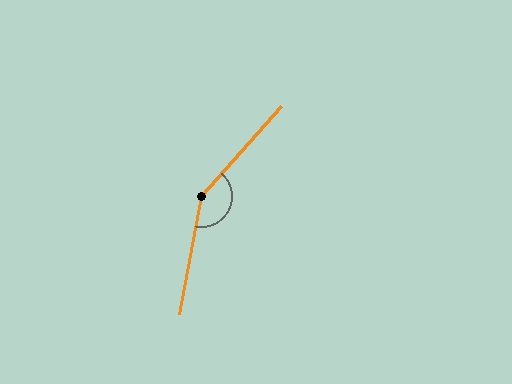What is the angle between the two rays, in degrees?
Approximately 149 degrees.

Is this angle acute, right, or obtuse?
It is obtuse.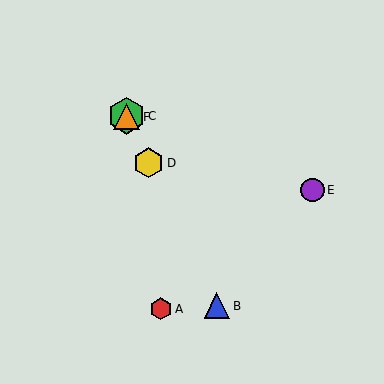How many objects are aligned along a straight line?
4 objects (B, C, D, F) are aligned along a straight line.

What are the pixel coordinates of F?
Object F is at (127, 117).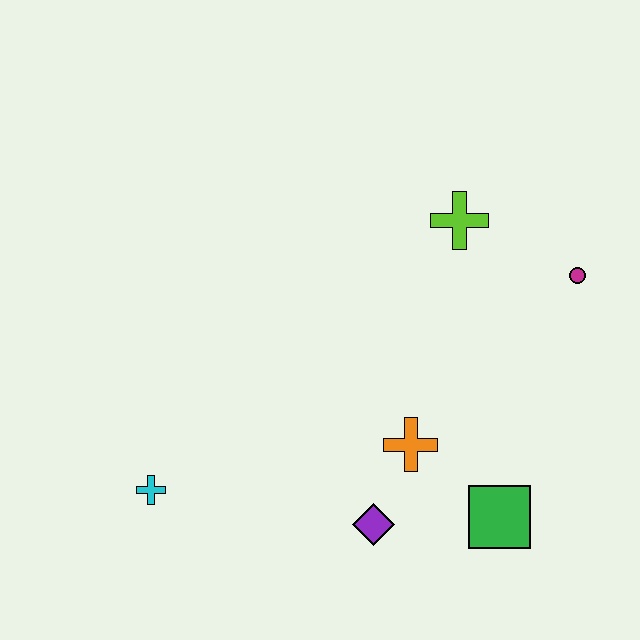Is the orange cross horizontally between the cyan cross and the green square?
Yes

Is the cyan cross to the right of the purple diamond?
No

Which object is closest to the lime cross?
The magenta circle is closest to the lime cross.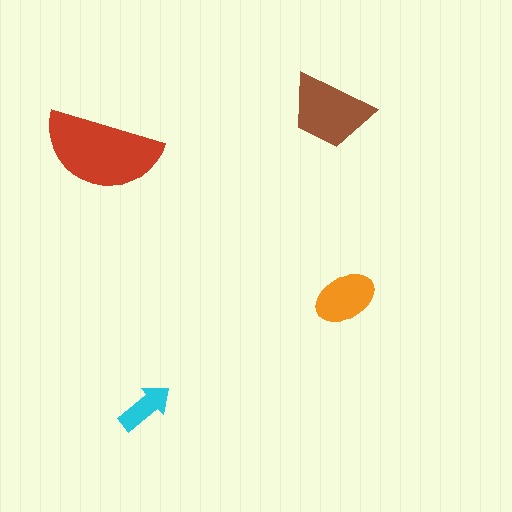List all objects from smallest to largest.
The cyan arrow, the orange ellipse, the brown trapezoid, the red semicircle.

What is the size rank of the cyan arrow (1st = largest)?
4th.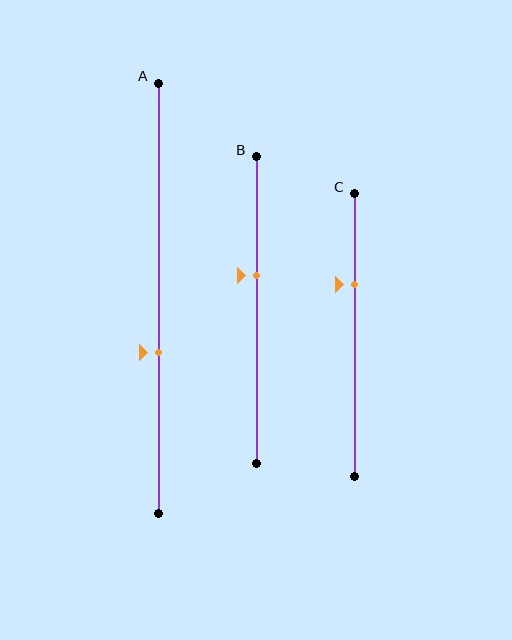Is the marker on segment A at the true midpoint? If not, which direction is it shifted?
No, the marker on segment A is shifted downward by about 13% of the segment length.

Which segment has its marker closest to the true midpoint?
Segment B has its marker closest to the true midpoint.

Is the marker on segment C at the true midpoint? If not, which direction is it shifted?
No, the marker on segment C is shifted upward by about 18% of the segment length.